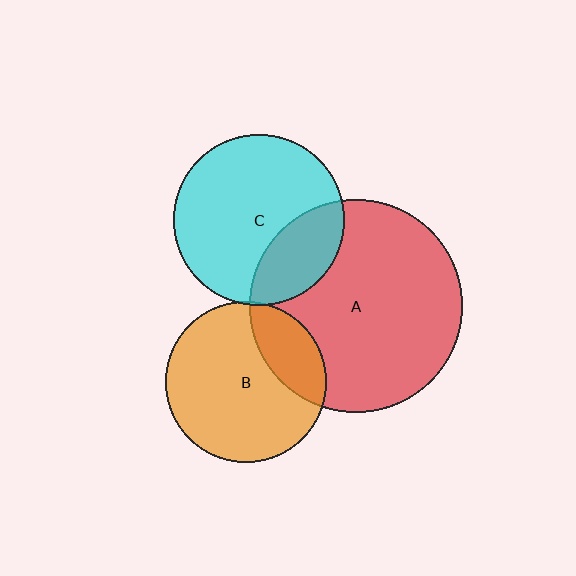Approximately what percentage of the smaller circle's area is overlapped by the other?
Approximately 25%.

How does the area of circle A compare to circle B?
Approximately 1.7 times.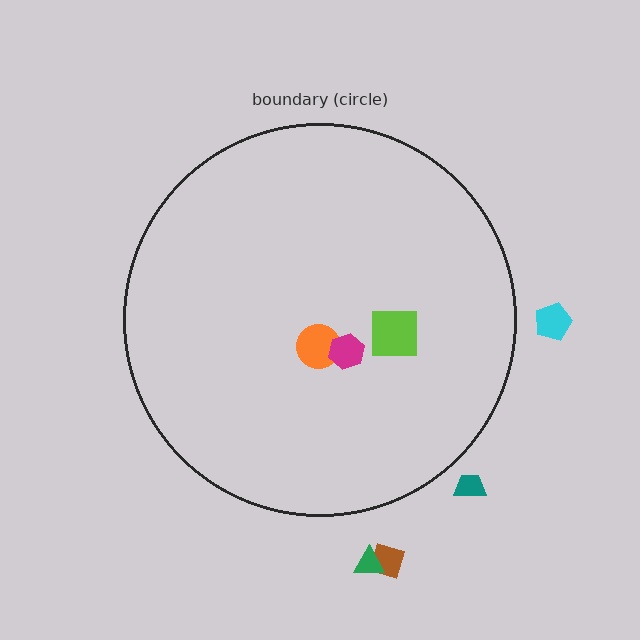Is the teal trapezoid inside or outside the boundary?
Outside.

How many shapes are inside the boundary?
3 inside, 4 outside.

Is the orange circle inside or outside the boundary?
Inside.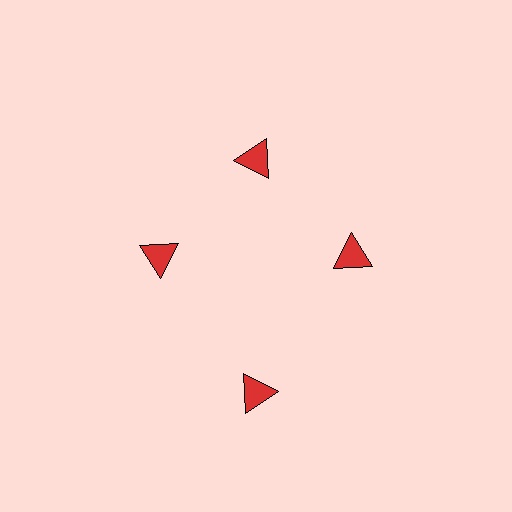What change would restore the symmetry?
The symmetry would be restored by moving it inward, back onto the ring so that all 4 triangles sit at equal angles and equal distance from the center.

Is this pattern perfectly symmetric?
No. The 4 red triangles are arranged in a ring, but one element near the 6 o'clock position is pushed outward from the center, breaking the 4-fold rotational symmetry.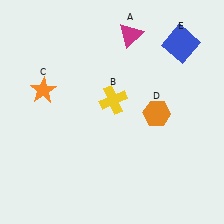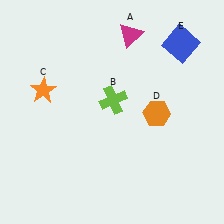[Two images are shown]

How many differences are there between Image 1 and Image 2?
There is 1 difference between the two images.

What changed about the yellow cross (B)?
In Image 1, B is yellow. In Image 2, it changed to lime.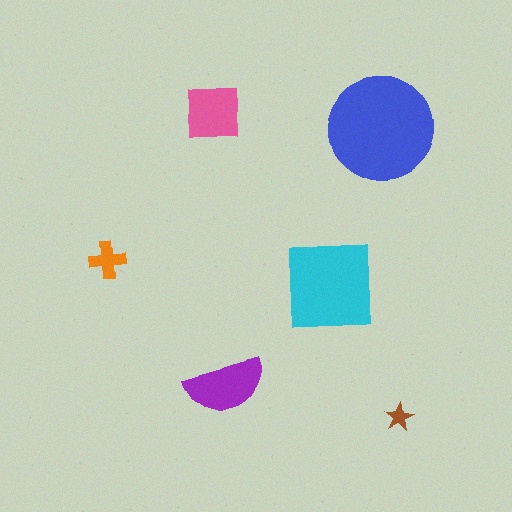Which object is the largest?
The blue circle.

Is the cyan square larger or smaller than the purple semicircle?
Larger.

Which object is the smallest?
The brown star.